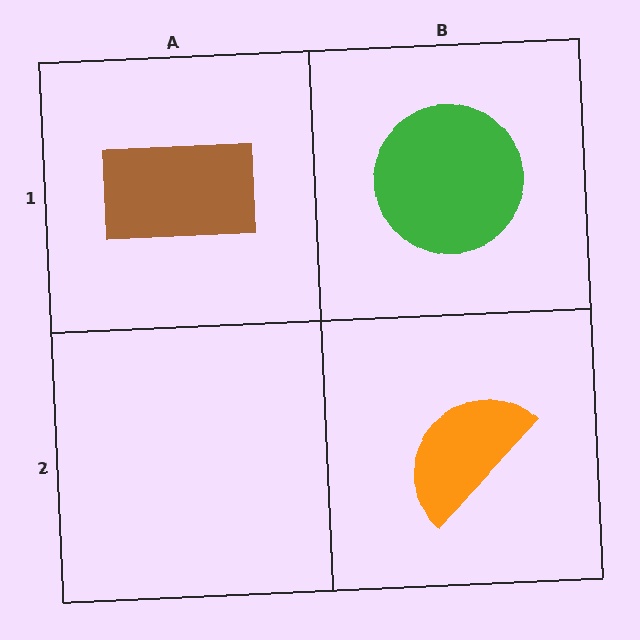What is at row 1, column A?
A brown rectangle.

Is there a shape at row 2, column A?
No, that cell is empty.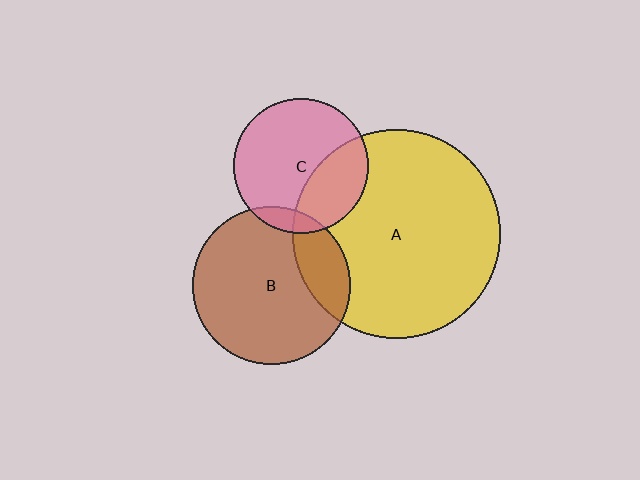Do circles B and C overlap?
Yes.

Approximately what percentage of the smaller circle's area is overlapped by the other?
Approximately 10%.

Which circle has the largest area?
Circle A (yellow).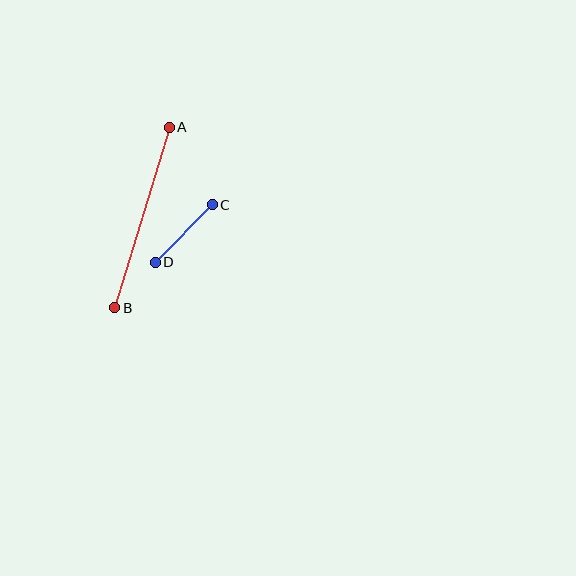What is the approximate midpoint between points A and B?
The midpoint is at approximately (142, 218) pixels.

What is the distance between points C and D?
The distance is approximately 81 pixels.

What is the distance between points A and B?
The distance is approximately 188 pixels.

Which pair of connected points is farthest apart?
Points A and B are farthest apart.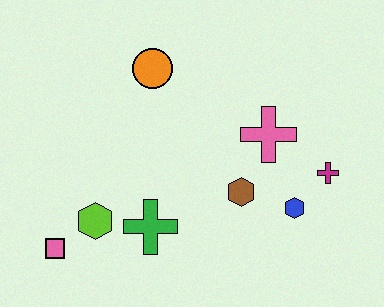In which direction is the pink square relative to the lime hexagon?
The pink square is to the left of the lime hexagon.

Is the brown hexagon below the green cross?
No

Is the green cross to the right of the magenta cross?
No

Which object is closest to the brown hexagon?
The blue hexagon is closest to the brown hexagon.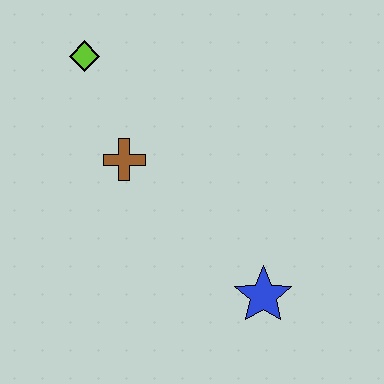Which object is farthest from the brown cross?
The blue star is farthest from the brown cross.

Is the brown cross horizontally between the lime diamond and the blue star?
Yes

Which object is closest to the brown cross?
The lime diamond is closest to the brown cross.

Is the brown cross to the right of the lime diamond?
Yes